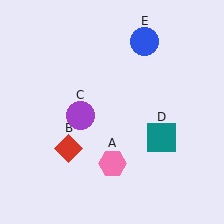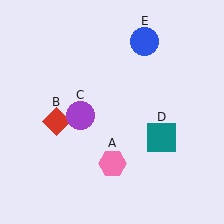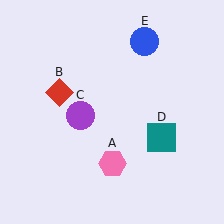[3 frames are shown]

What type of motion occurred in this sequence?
The red diamond (object B) rotated clockwise around the center of the scene.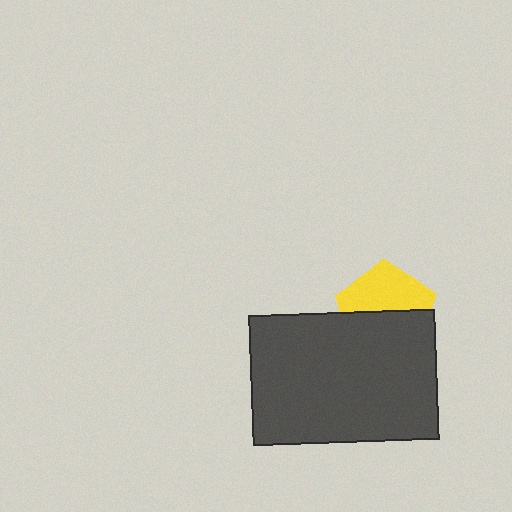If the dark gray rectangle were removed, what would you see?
You would see the complete yellow pentagon.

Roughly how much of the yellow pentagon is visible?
About half of it is visible (roughly 50%).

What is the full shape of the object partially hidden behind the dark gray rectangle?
The partially hidden object is a yellow pentagon.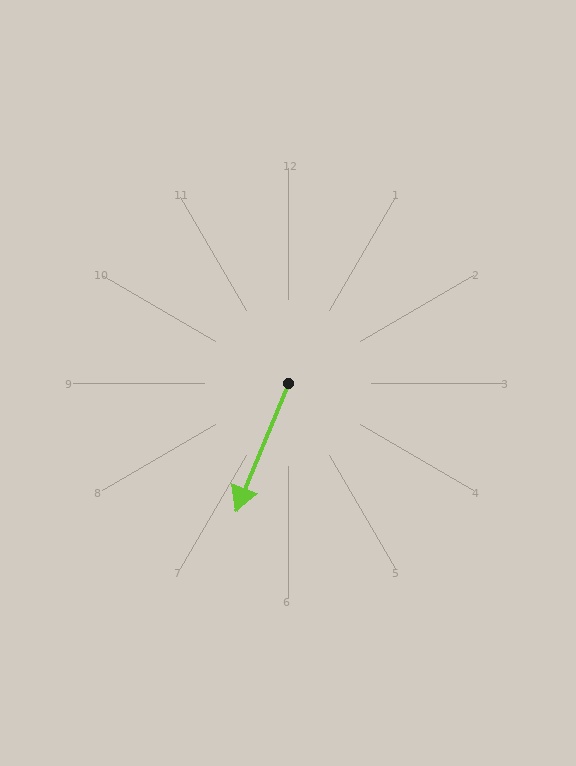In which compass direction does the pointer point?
South.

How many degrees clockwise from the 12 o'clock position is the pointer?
Approximately 202 degrees.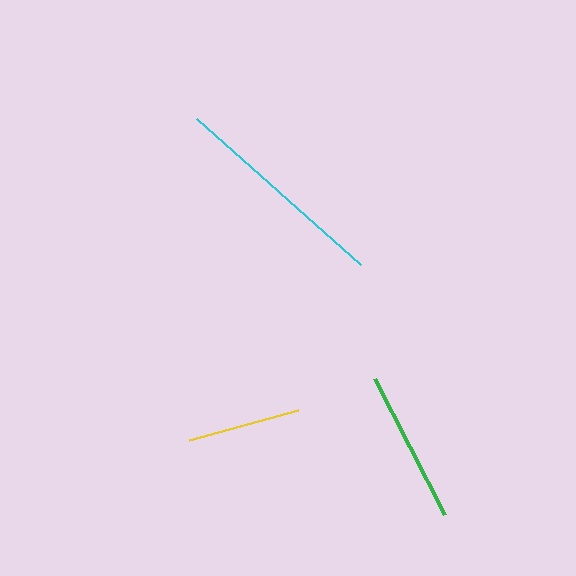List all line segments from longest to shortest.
From longest to shortest: cyan, green, yellow.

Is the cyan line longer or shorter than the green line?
The cyan line is longer than the green line.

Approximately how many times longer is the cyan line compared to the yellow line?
The cyan line is approximately 1.9 times the length of the yellow line.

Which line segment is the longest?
The cyan line is the longest at approximately 219 pixels.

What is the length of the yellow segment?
The yellow segment is approximately 112 pixels long.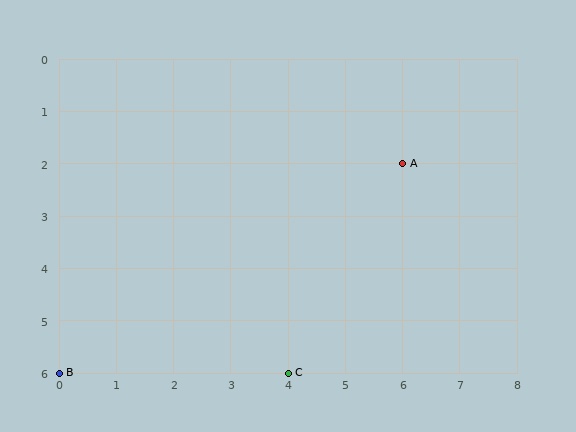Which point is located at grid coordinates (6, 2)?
Point A is at (6, 2).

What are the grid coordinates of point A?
Point A is at grid coordinates (6, 2).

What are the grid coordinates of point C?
Point C is at grid coordinates (4, 6).